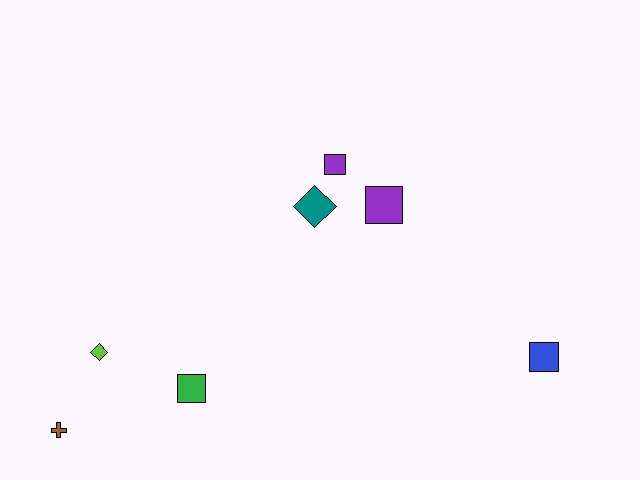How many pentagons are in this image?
There are no pentagons.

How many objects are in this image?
There are 7 objects.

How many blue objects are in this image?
There is 1 blue object.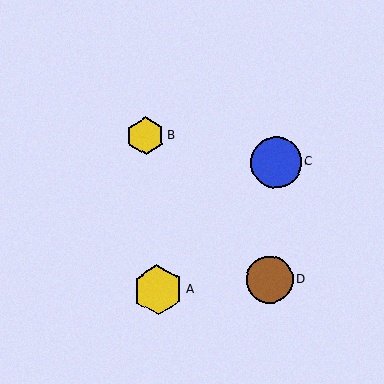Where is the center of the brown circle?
The center of the brown circle is at (270, 279).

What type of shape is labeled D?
Shape D is a brown circle.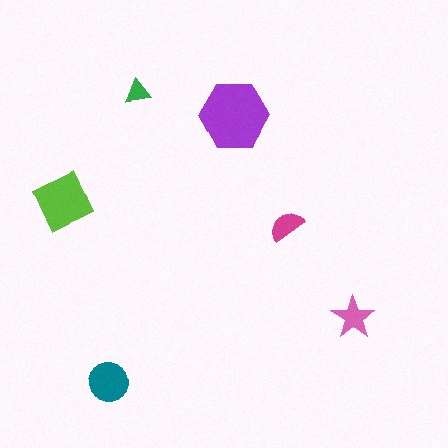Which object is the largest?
The purple hexagon.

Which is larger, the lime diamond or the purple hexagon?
The purple hexagon.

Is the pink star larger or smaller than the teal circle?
Smaller.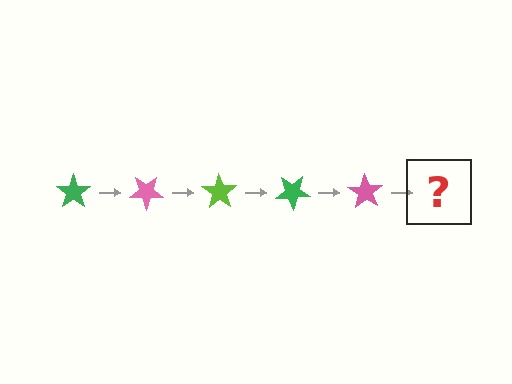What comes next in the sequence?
The next element should be a lime star, rotated 175 degrees from the start.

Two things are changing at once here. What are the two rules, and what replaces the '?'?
The two rules are that it rotates 35 degrees each step and the color cycles through green, pink, and lime. The '?' should be a lime star, rotated 175 degrees from the start.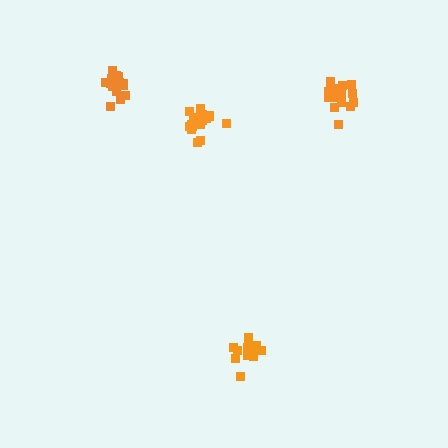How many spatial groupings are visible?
There are 4 spatial groupings.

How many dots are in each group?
Group 1: 15 dots, Group 2: 18 dots, Group 3: 19 dots, Group 4: 18 dots (70 total).